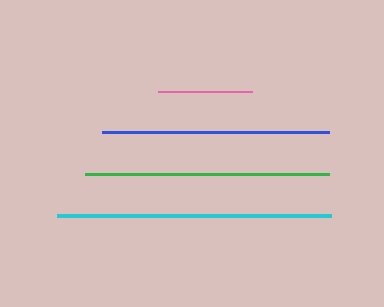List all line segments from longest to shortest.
From longest to shortest: cyan, green, blue, pink.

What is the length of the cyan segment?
The cyan segment is approximately 273 pixels long.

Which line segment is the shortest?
The pink line is the shortest at approximately 94 pixels.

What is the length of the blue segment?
The blue segment is approximately 226 pixels long.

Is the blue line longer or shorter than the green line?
The green line is longer than the blue line.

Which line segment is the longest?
The cyan line is the longest at approximately 273 pixels.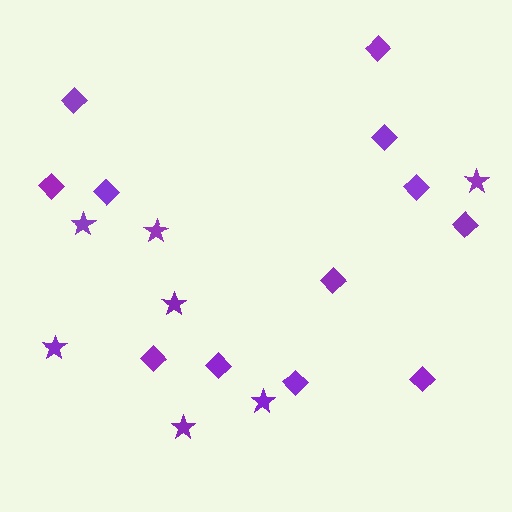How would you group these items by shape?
There are 2 groups: one group of diamonds (12) and one group of stars (7).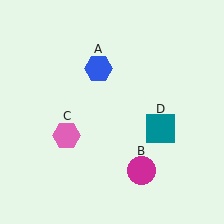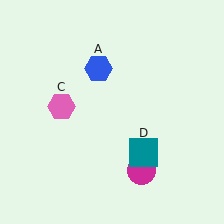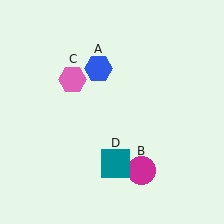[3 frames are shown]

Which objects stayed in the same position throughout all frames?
Blue hexagon (object A) and magenta circle (object B) remained stationary.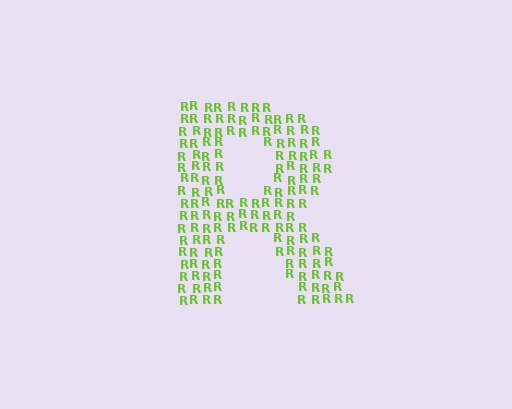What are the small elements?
The small elements are letter R's.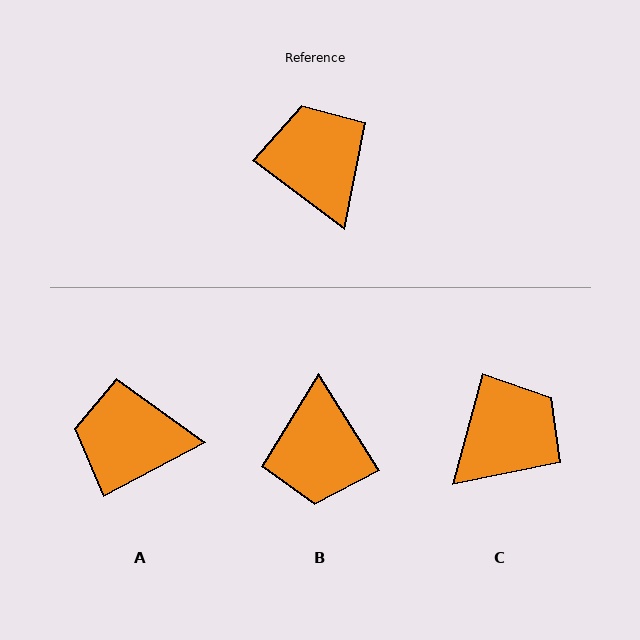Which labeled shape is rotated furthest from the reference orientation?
B, about 160 degrees away.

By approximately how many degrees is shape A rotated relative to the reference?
Approximately 65 degrees counter-clockwise.